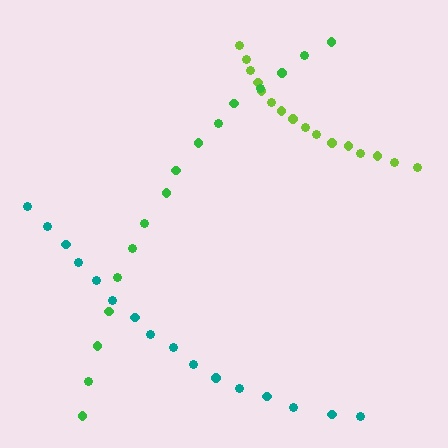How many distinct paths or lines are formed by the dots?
There are 3 distinct paths.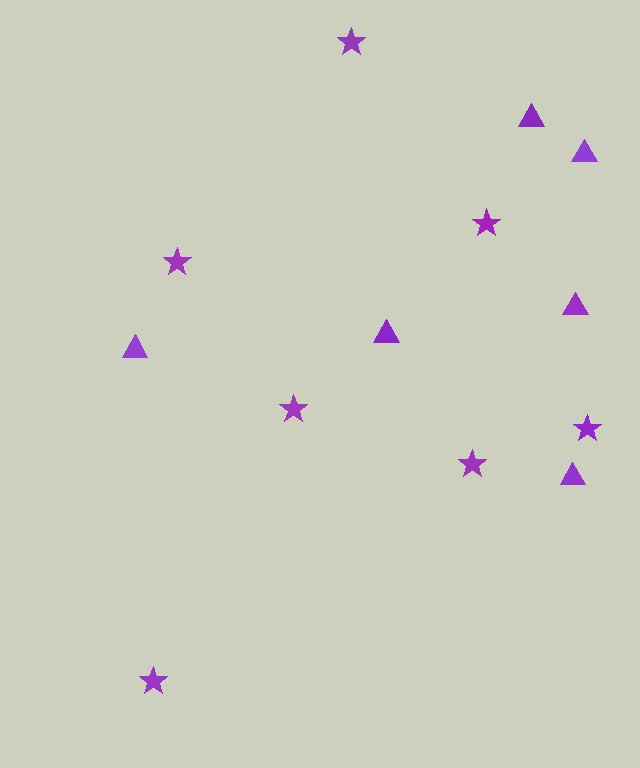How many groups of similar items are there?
There are 2 groups: one group of stars (7) and one group of triangles (6).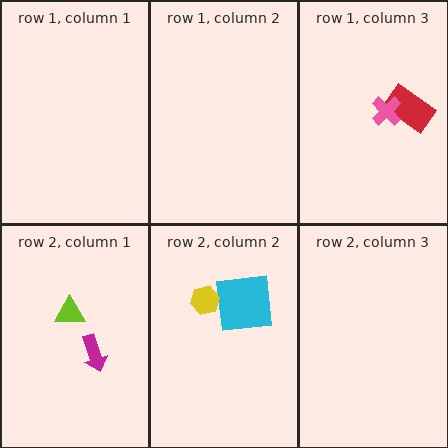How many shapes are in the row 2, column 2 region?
2.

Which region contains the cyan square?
The row 2, column 2 region.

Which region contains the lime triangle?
The row 2, column 1 region.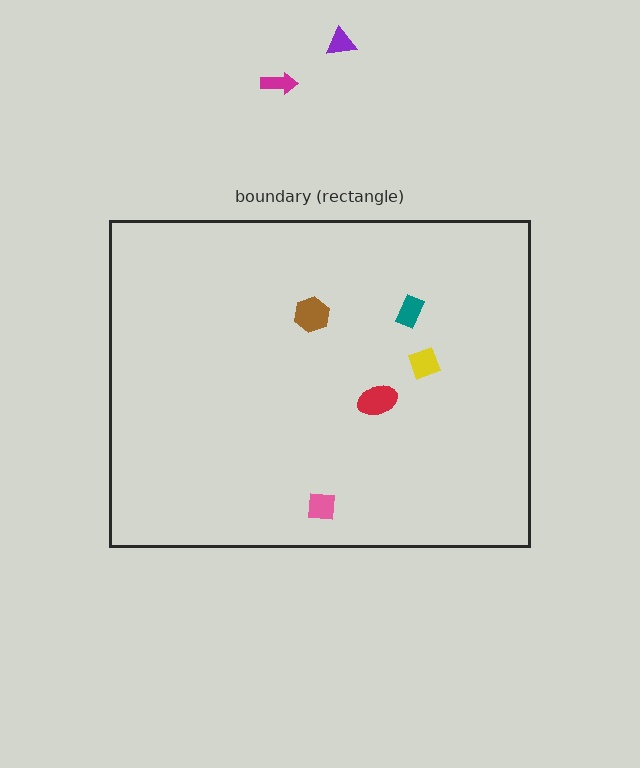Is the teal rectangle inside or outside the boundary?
Inside.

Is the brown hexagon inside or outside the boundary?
Inside.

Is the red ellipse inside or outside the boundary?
Inside.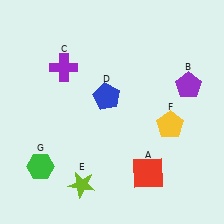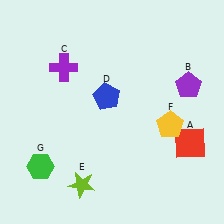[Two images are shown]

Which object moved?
The red square (A) moved right.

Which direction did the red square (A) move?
The red square (A) moved right.